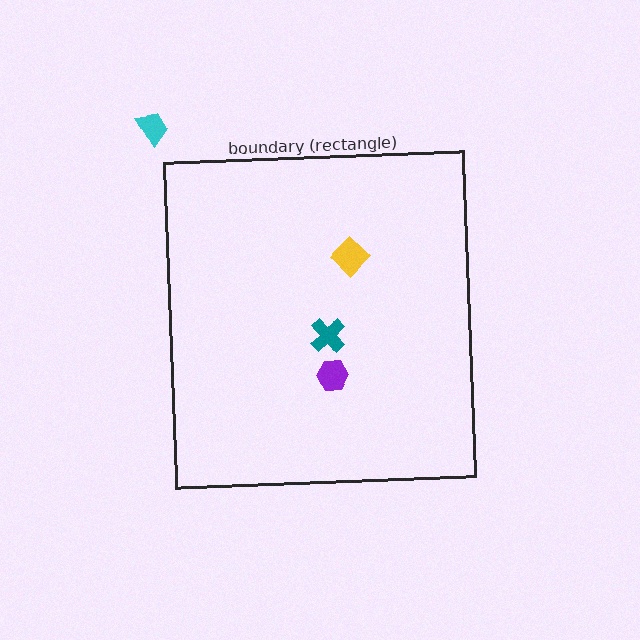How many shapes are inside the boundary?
3 inside, 1 outside.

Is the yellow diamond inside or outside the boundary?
Inside.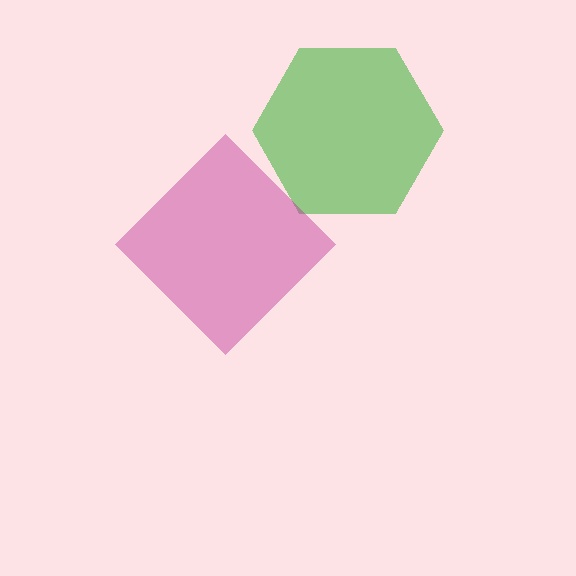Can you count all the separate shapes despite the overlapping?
Yes, there are 2 separate shapes.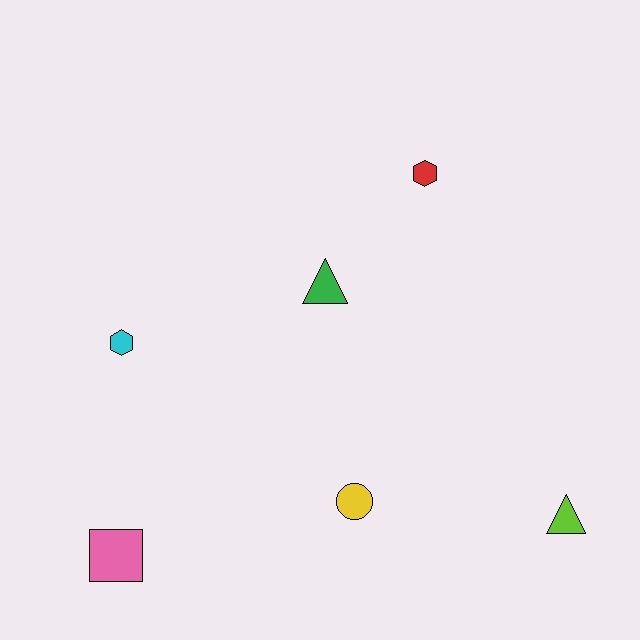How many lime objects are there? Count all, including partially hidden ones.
There is 1 lime object.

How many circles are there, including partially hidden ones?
There is 1 circle.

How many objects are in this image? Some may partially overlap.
There are 6 objects.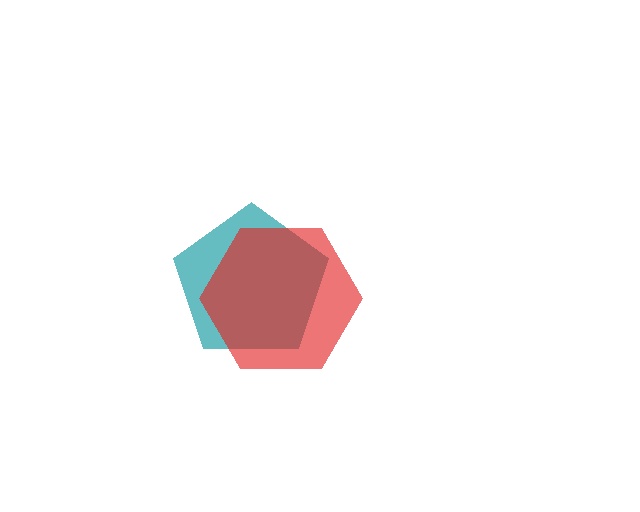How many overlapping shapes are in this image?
There are 2 overlapping shapes in the image.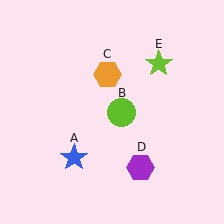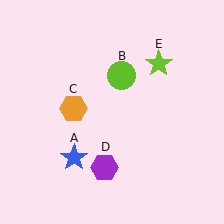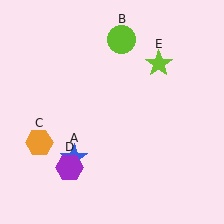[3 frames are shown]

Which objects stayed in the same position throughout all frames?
Blue star (object A) and lime star (object E) remained stationary.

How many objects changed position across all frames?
3 objects changed position: lime circle (object B), orange hexagon (object C), purple hexagon (object D).